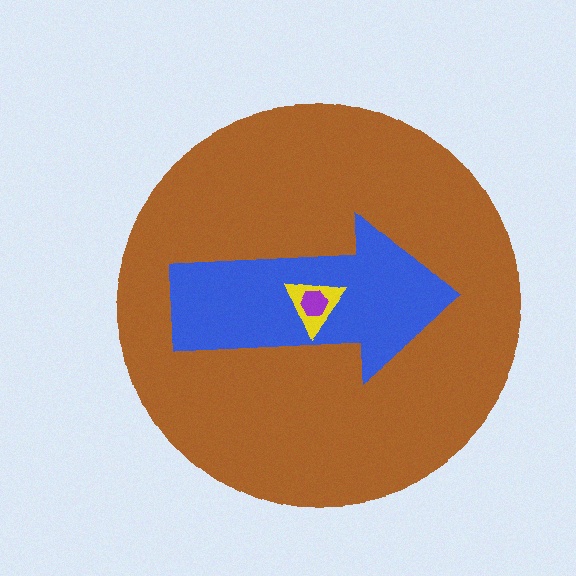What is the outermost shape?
The brown circle.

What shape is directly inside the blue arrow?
The yellow triangle.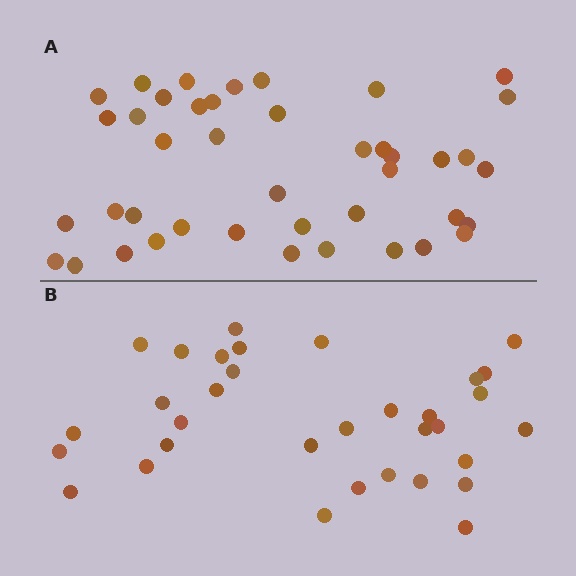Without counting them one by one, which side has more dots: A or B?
Region A (the top region) has more dots.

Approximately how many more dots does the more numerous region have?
Region A has roughly 8 or so more dots than region B.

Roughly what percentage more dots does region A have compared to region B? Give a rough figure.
About 25% more.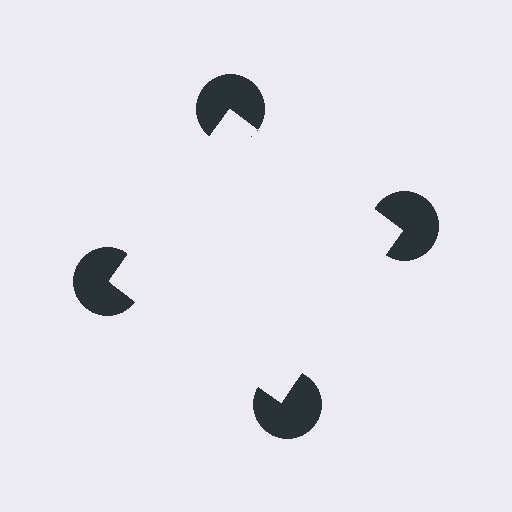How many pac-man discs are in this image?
There are 4 — one at each vertex of the illusory square.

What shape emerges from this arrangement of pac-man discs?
An illusory square — its edges are inferred from the aligned wedge cuts in the pac-man discs, not physically drawn.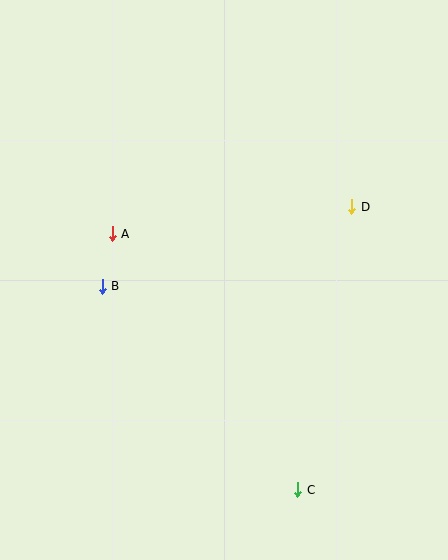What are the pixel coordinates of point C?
Point C is at (298, 490).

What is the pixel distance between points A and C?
The distance between A and C is 316 pixels.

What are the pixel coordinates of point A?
Point A is at (112, 234).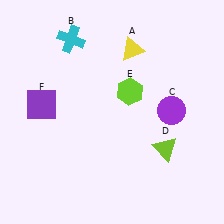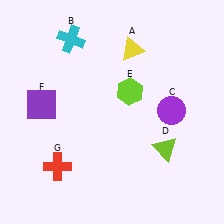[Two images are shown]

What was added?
A red cross (G) was added in Image 2.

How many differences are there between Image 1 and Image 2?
There is 1 difference between the two images.